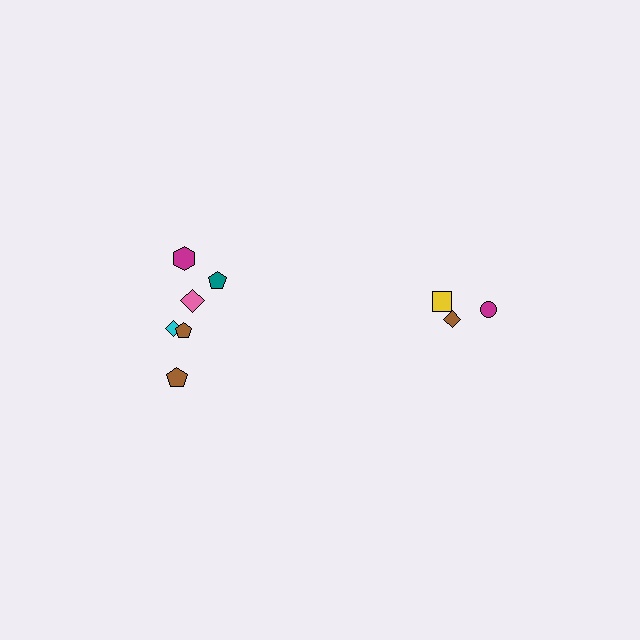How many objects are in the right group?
There are 3 objects.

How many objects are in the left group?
There are 6 objects.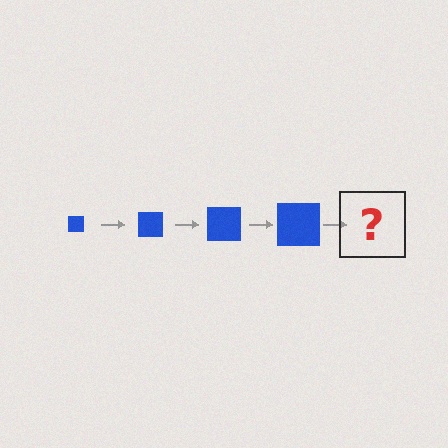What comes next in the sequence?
The next element should be a blue square, larger than the previous one.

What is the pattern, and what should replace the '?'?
The pattern is that the square gets progressively larger each step. The '?' should be a blue square, larger than the previous one.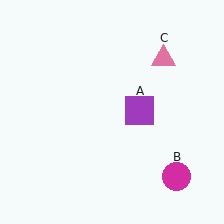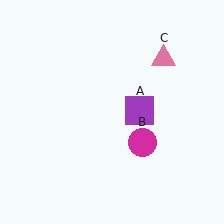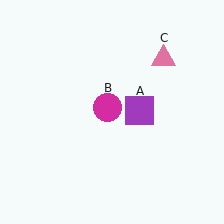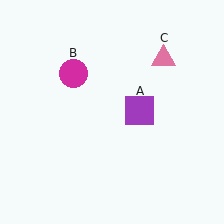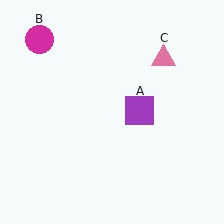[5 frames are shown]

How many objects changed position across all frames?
1 object changed position: magenta circle (object B).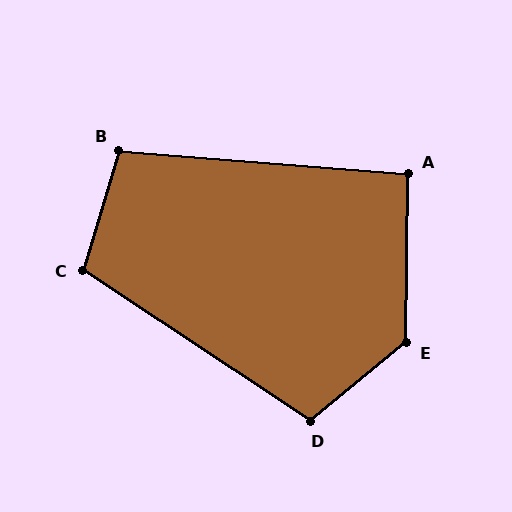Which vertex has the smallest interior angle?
A, at approximately 94 degrees.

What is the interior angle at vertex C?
Approximately 107 degrees (obtuse).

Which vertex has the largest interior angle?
E, at approximately 130 degrees.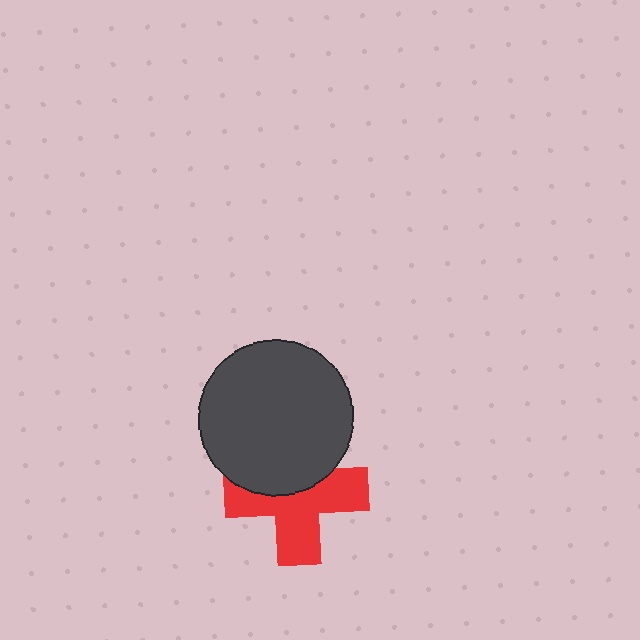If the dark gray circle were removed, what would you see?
You would see the complete red cross.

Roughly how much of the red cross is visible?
About half of it is visible (roughly 62%).